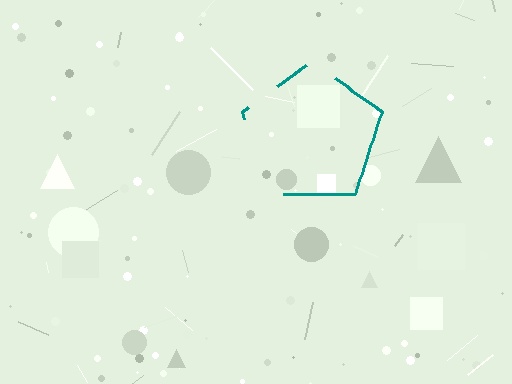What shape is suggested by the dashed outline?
The dashed outline suggests a pentagon.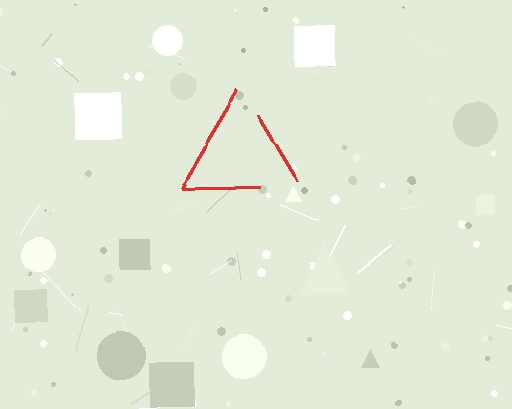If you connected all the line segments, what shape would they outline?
They would outline a triangle.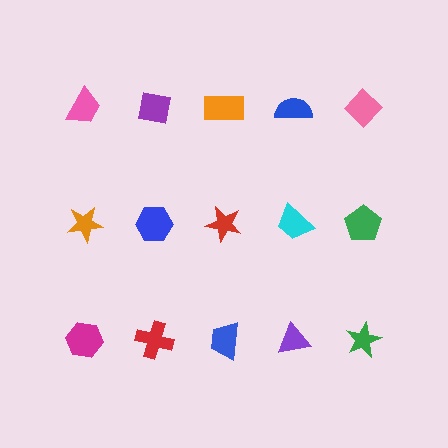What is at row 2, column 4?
A cyan trapezoid.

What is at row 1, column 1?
A pink trapezoid.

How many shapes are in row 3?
5 shapes.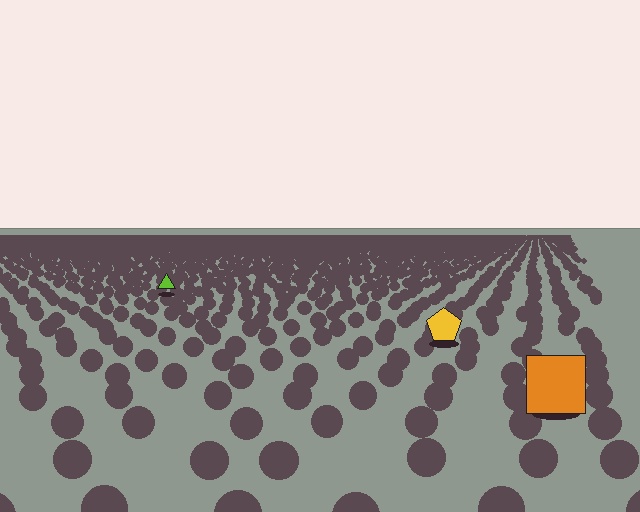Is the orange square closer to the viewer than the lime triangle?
Yes. The orange square is closer — you can tell from the texture gradient: the ground texture is coarser near it.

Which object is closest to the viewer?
The orange square is closest. The texture marks near it are larger and more spread out.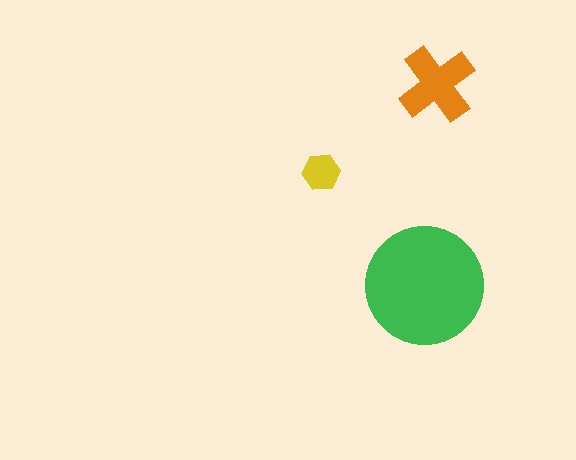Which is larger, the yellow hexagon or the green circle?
The green circle.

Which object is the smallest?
The yellow hexagon.